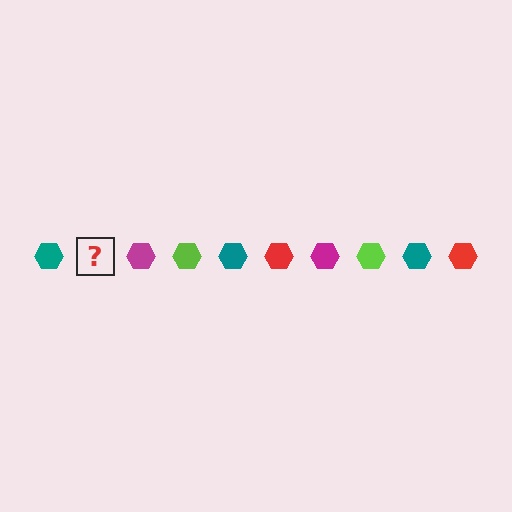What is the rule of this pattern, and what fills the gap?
The rule is that the pattern cycles through teal, red, magenta, lime hexagons. The gap should be filled with a red hexagon.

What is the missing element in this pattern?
The missing element is a red hexagon.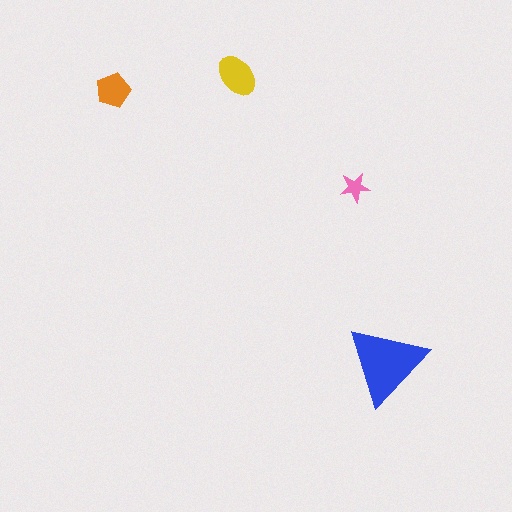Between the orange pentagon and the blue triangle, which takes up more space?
The blue triangle.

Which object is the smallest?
The pink star.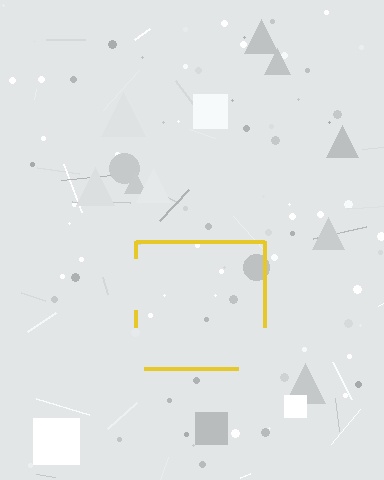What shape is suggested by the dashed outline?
The dashed outline suggests a square.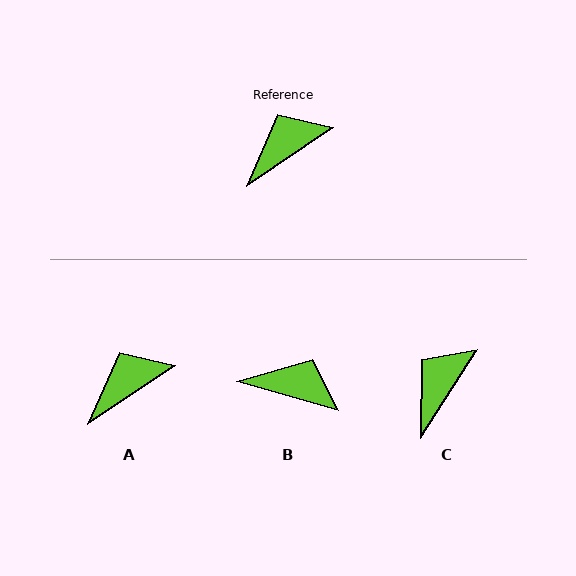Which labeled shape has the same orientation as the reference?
A.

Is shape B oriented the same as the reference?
No, it is off by about 50 degrees.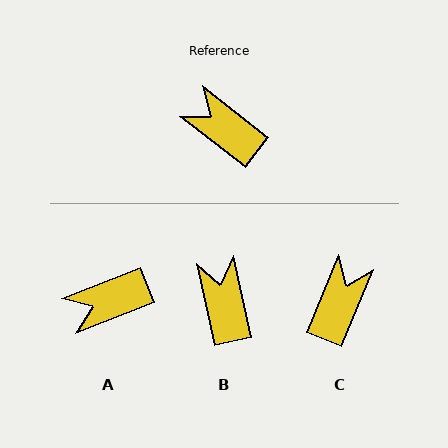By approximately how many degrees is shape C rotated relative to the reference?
Approximately 75 degrees clockwise.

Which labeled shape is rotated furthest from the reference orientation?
C, about 75 degrees away.